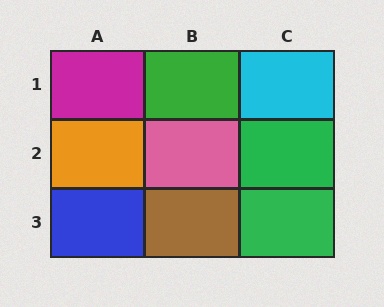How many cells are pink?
1 cell is pink.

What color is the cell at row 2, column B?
Pink.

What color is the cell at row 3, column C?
Green.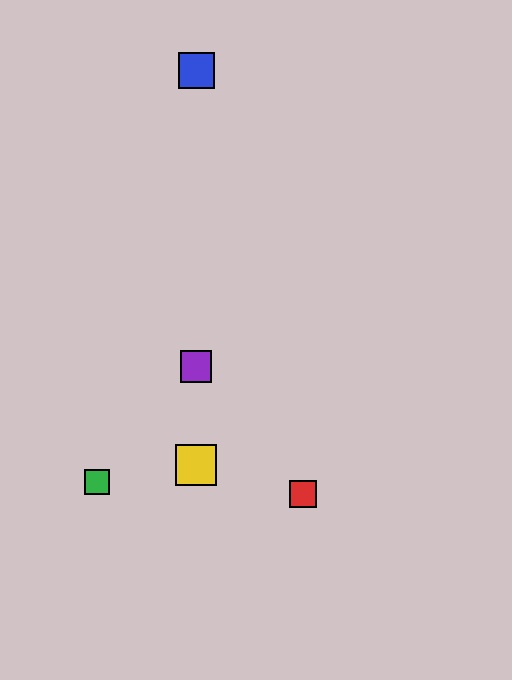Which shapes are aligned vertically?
The blue square, the yellow square, the purple square are aligned vertically.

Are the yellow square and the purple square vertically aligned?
Yes, both are at x≈196.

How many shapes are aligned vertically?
3 shapes (the blue square, the yellow square, the purple square) are aligned vertically.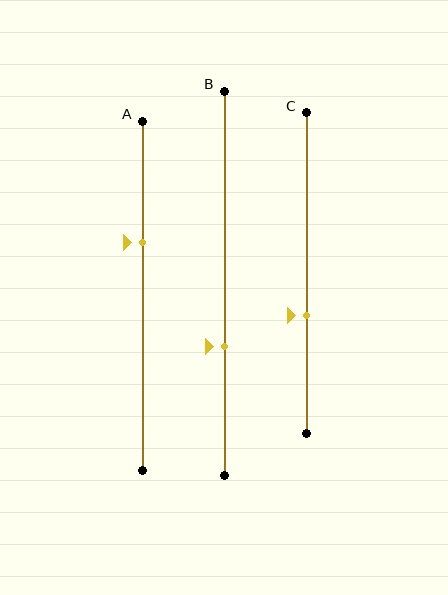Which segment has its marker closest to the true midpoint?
Segment C has its marker closest to the true midpoint.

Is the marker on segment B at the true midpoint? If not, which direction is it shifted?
No, the marker on segment B is shifted downward by about 16% of the segment length.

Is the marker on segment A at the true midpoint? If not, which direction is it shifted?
No, the marker on segment A is shifted upward by about 15% of the segment length.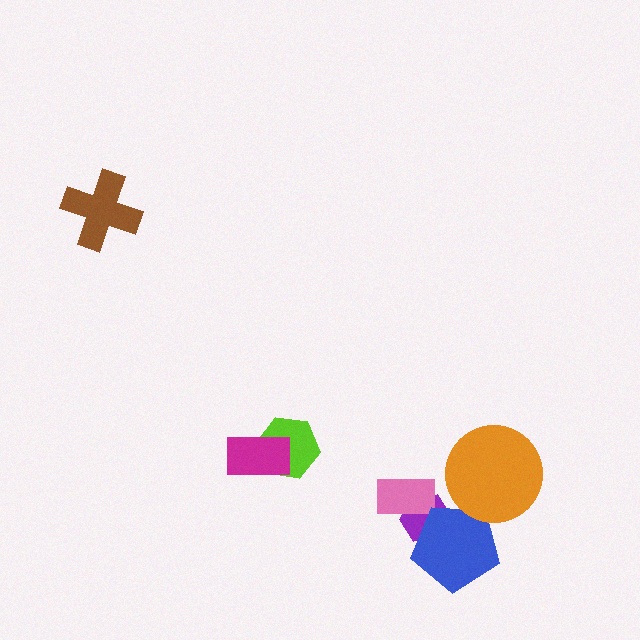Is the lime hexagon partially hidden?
Yes, it is partially covered by another shape.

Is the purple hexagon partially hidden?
Yes, it is partially covered by another shape.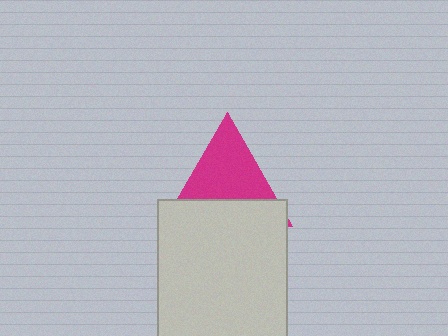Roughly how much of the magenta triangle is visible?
About half of it is visible (roughly 58%).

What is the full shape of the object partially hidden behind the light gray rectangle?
The partially hidden object is a magenta triangle.